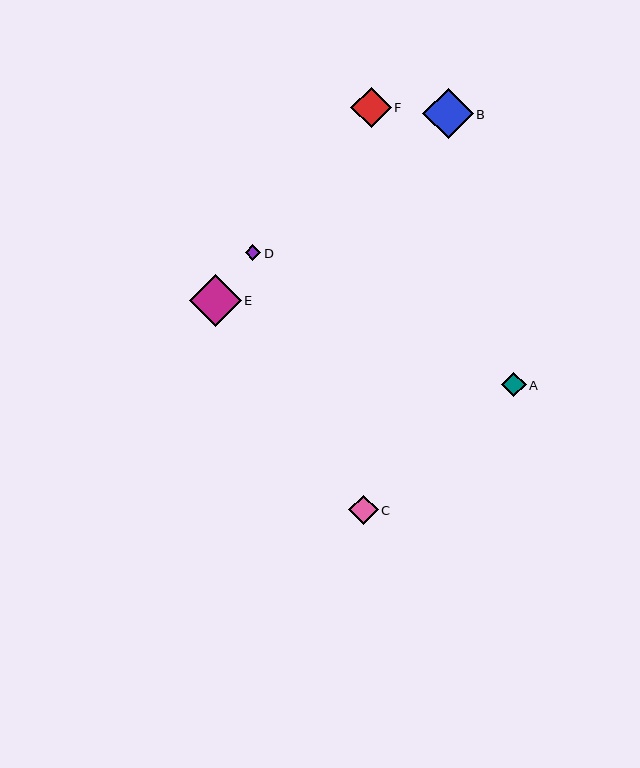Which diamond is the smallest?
Diamond D is the smallest with a size of approximately 16 pixels.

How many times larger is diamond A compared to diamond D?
Diamond A is approximately 1.5 times the size of diamond D.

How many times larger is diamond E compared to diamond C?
Diamond E is approximately 1.7 times the size of diamond C.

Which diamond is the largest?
Diamond E is the largest with a size of approximately 51 pixels.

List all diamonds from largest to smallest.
From largest to smallest: E, B, F, C, A, D.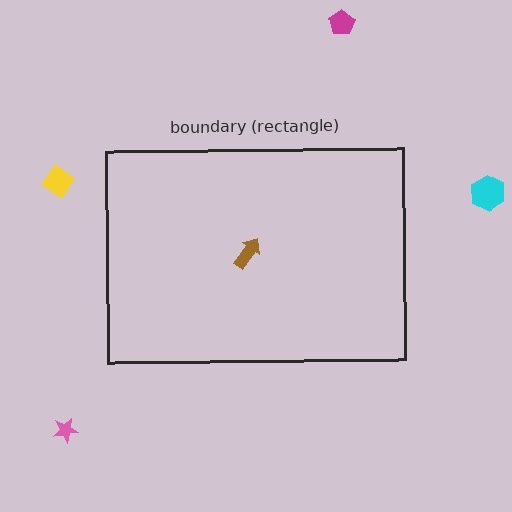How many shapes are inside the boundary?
1 inside, 4 outside.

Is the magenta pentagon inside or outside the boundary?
Outside.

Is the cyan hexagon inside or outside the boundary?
Outside.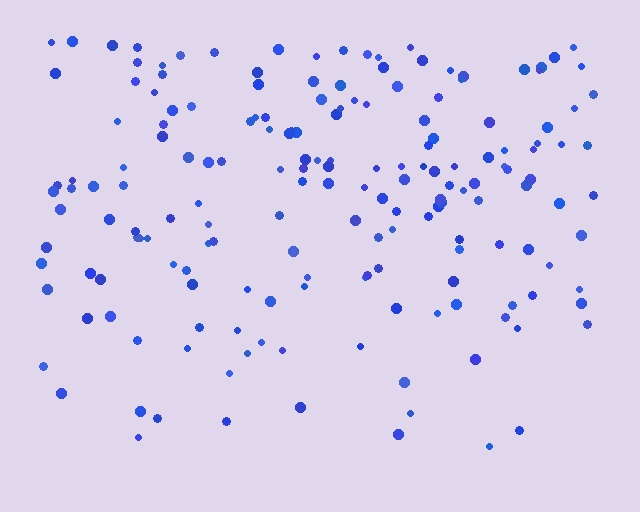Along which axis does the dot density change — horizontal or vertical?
Vertical.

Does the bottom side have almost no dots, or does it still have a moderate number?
Still a moderate number, just noticeably fewer than the top.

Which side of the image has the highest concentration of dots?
The top.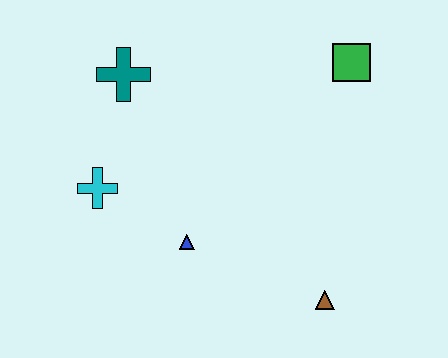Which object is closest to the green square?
The teal cross is closest to the green square.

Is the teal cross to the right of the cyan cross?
Yes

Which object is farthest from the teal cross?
The brown triangle is farthest from the teal cross.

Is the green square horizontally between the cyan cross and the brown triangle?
No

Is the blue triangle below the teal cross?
Yes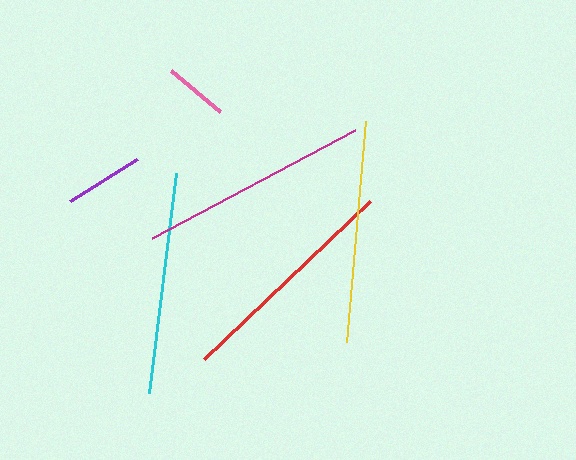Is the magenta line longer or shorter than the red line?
The magenta line is longer than the red line.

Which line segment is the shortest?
The pink line is the shortest at approximately 64 pixels.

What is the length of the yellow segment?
The yellow segment is approximately 222 pixels long.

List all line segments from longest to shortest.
From longest to shortest: magenta, red, yellow, cyan, purple, pink.